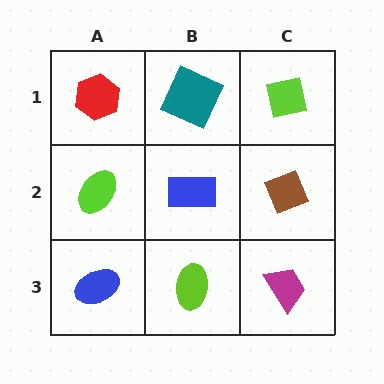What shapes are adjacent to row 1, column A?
A lime ellipse (row 2, column A), a teal square (row 1, column B).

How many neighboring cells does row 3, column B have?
3.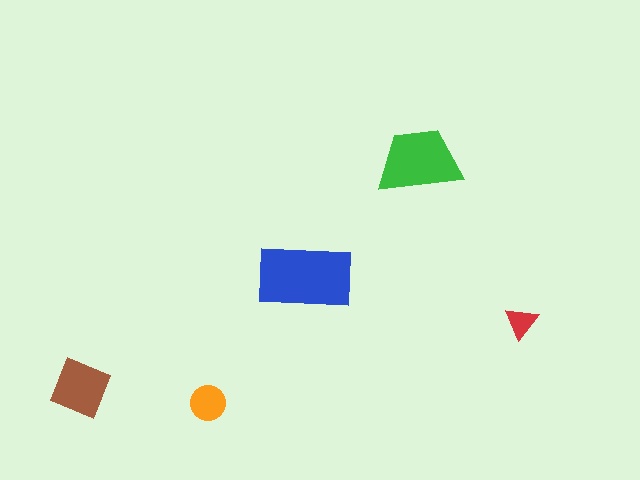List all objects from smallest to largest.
The red triangle, the orange circle, the brown diamond, the green trapezoid, the blue rectangle.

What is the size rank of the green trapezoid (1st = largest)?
2nd.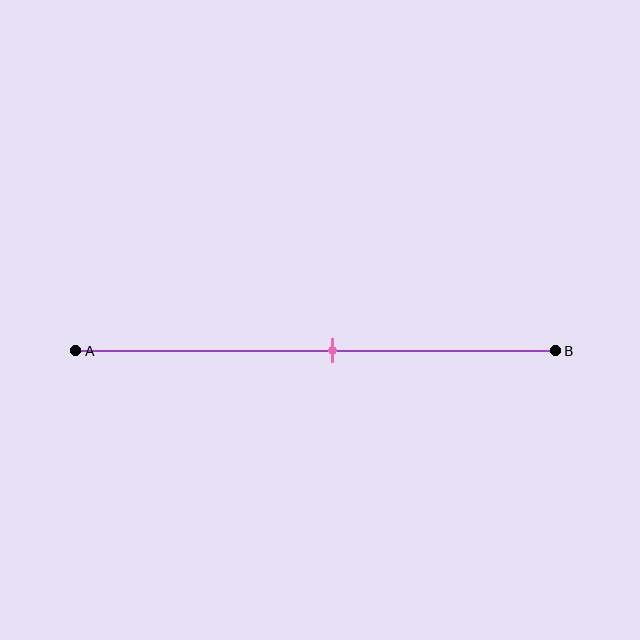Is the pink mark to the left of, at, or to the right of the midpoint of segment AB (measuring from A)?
The pink mark is to the right of the midpoint of segment AB.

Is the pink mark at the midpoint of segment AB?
No, the mark is at about 55% from A, not at the 50% midpoint.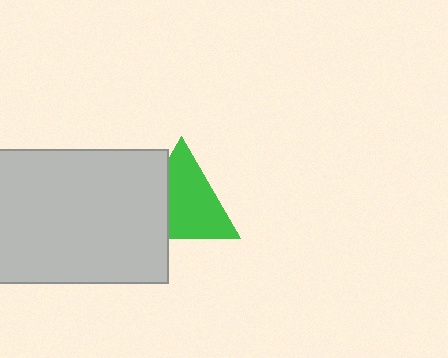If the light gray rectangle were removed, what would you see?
You would see the complete green triangle.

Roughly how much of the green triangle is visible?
Most of it is visible (roughly 69%).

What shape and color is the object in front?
The object in front is a light gray rectangle.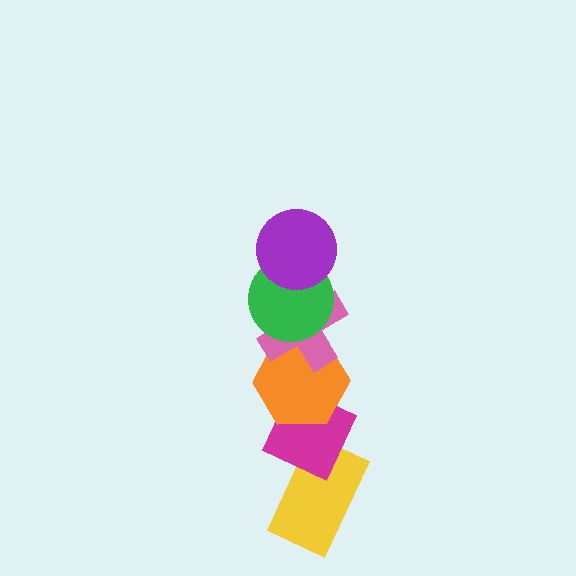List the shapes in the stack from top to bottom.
From top to bottom: the purple circle, the green circle, the pink cross, the orange hexagon, the magenta diamond, the yellow rectangle.